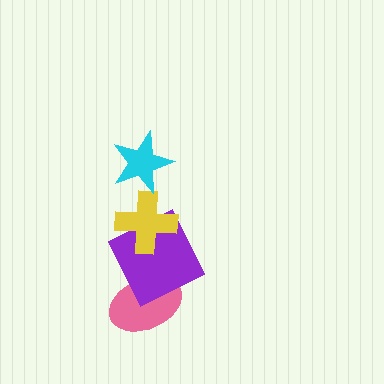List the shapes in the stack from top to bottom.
From top to bottom: the cyan star, the yellow cross, the purple square, the pink ellipse.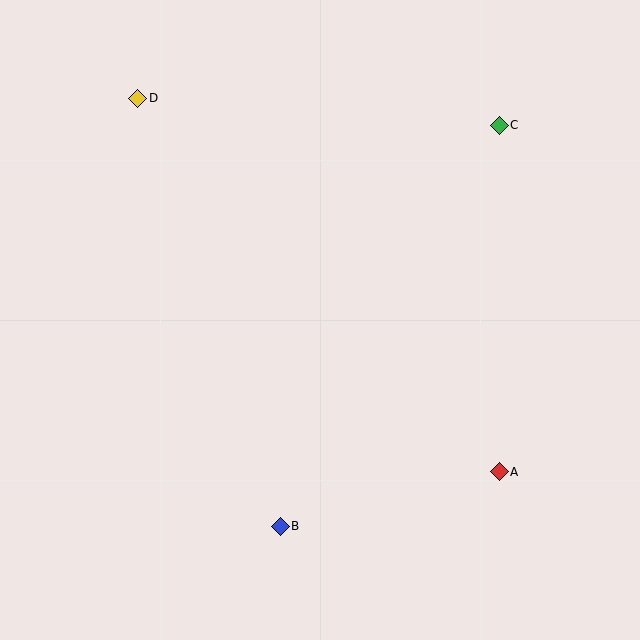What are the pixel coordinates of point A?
Point A is at (499, 472).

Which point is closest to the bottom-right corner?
Point A is closest to the bottom-right corner.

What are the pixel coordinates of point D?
Point D is at (138, 98).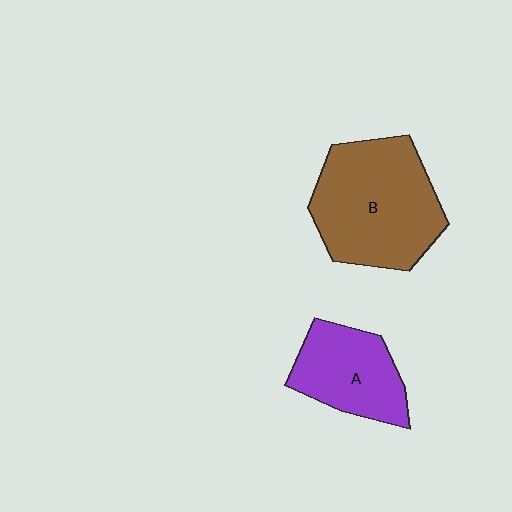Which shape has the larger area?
Shape B (brown).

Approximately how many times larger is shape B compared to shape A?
Approximately 1.6 times.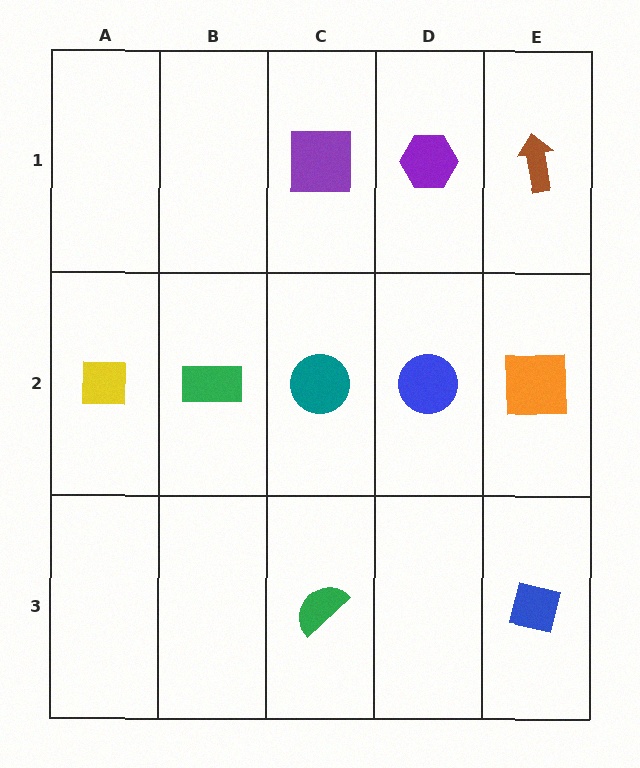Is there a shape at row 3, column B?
No, that cell is empty.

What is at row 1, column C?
A purple square.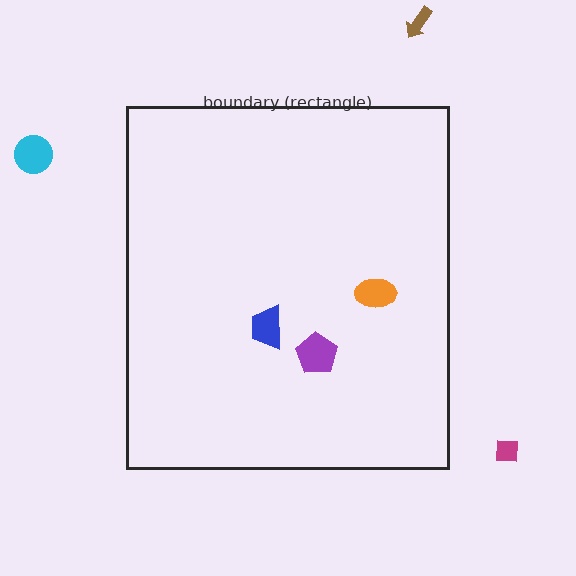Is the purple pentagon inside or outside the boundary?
Inside.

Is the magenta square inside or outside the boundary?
Outside.